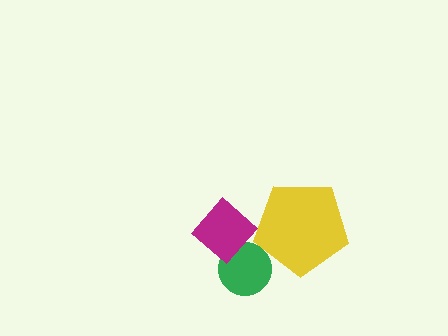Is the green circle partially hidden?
Yes, it is partially covered by another shape.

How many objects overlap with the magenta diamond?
1 object overlaps with the magenta diamond.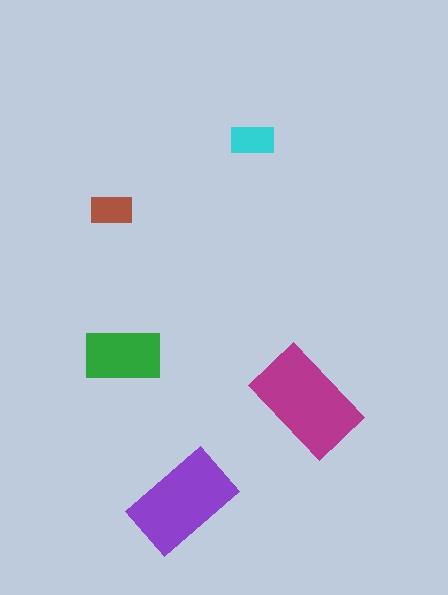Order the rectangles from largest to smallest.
the magenta one, the purple one, the green one, the cyan one, the brown one.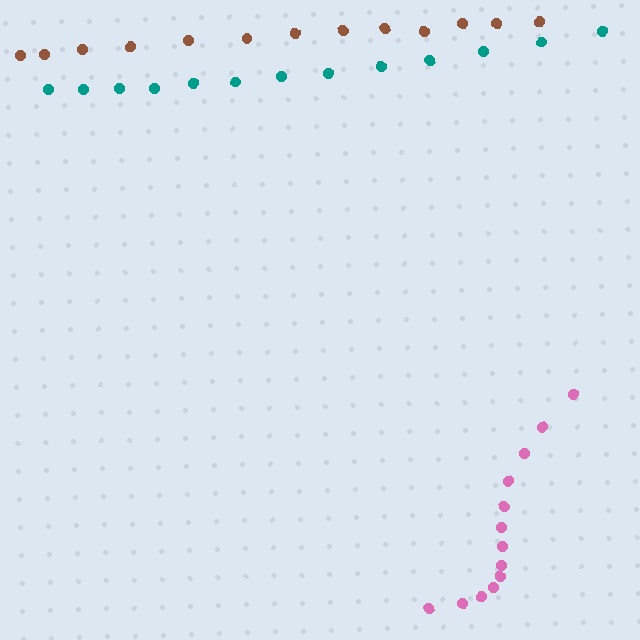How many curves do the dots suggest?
There are 3 distinct paths.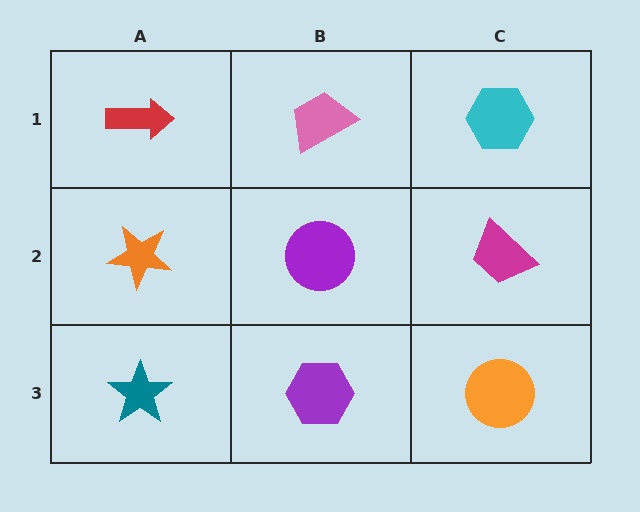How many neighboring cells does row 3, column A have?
2.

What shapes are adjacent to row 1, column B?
A purple circle (row 2, column B), a red arrow (row 1, column A), a cyan hexagon (row 1, column C).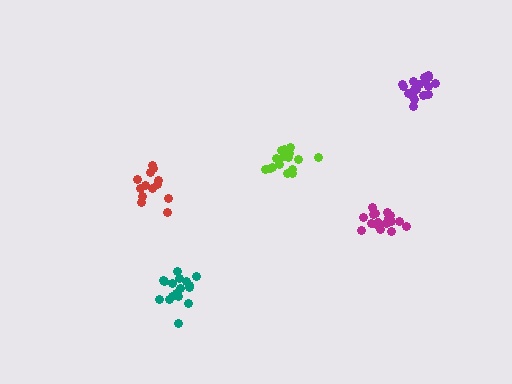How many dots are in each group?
Group 1: 18 dots, Group 2: 18 dots, Group 3: 18 dots, Group 4: 18 dots, Group 5: 13 dots (85 total).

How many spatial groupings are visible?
There are 5 spatial groupings.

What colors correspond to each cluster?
The clusters are colored: magenta, teal, purple, lime, red.